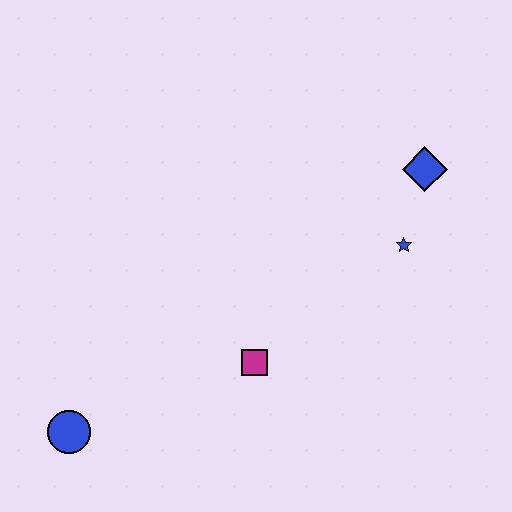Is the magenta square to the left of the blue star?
Yes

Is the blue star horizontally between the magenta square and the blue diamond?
Yes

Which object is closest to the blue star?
The blue diamond is closest to the blue star.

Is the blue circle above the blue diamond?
No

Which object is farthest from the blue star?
The blue circle is farthest from the blue star.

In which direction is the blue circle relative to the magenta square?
The blue circle is to the left of the magenta square.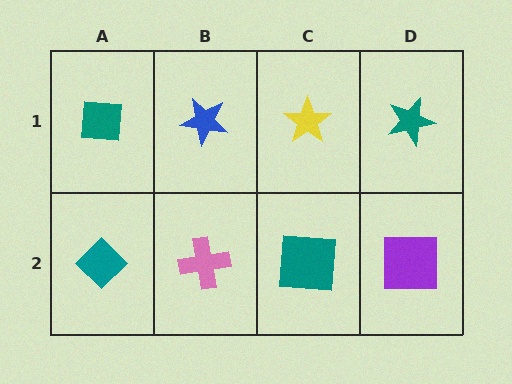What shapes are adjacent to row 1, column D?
A purple square (row 2, column D), a yellow star (row 1, column C).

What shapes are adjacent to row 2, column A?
A teal square (row 1, column A), a pink cross (row 2, column B).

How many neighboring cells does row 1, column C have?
3.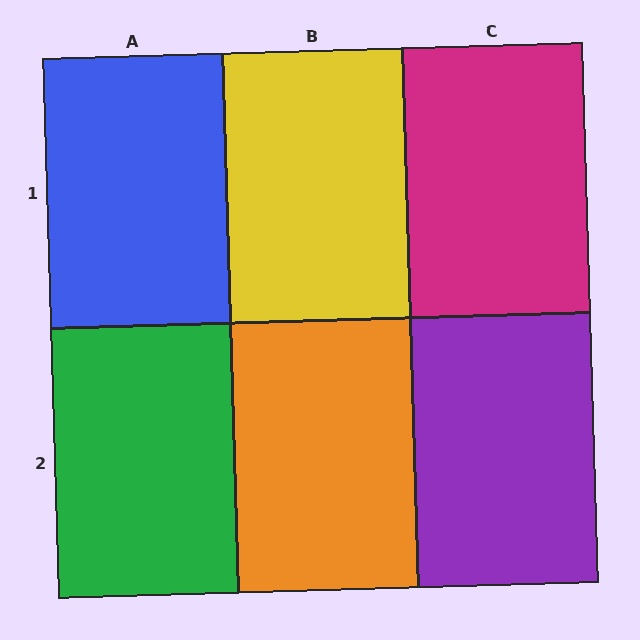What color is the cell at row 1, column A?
Blue.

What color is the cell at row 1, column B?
Yellow.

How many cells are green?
1 cell is green.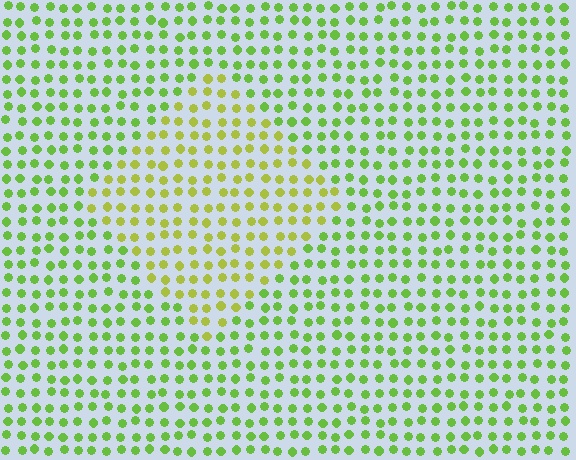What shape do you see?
I see a diamond.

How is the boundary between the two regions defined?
The boundary is defined purely by a slight shift in hue (about 30 degrees). Spacing, size, and orientation are identical on both sides.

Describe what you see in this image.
The image is filled with small lime elements in a uniform arrangement. A diamond-shaped region is visible where the elements are tinted to a slightly different hue, forming a subtle color boundary.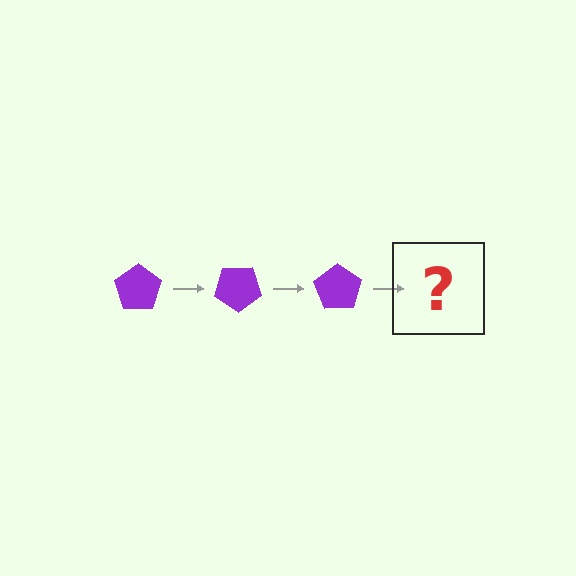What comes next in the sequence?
The next element should be a purple pentagon rotated 105 degrees.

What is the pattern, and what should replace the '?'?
The pattern is that the pentagon rotates 35 degrees each step. The '?' should be a purple pentagon rotated 105 degrees.